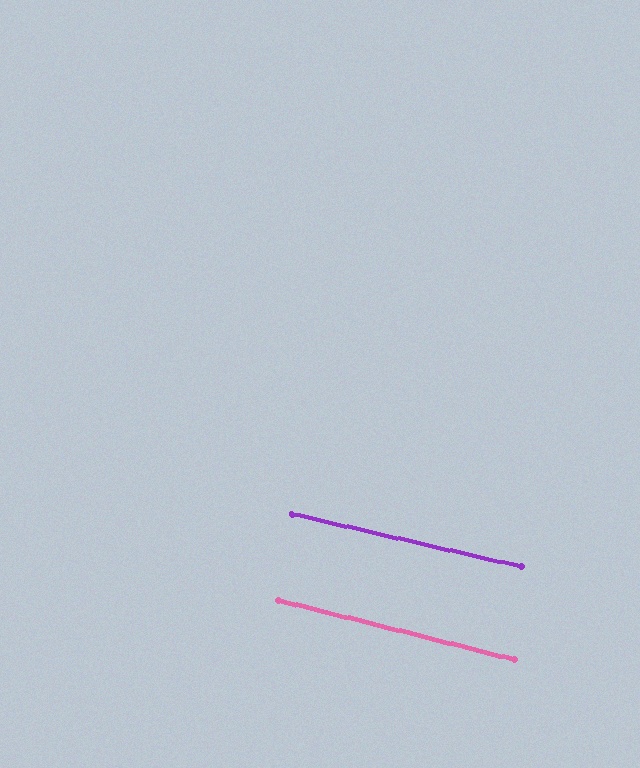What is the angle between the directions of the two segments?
Approximately 1 degree.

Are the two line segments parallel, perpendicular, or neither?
Parallel — their directions differ by only 1.3°.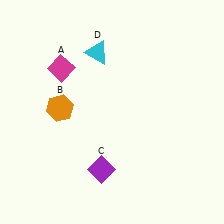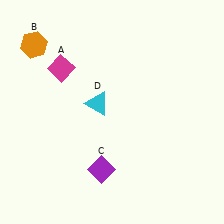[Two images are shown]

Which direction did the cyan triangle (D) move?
The cyan triangle (D) moved down.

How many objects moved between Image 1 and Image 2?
2 objects moved between the two images.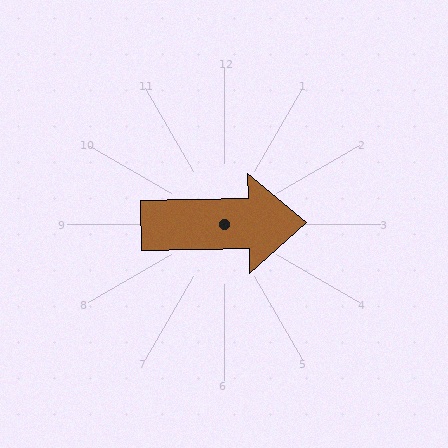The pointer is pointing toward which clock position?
Roughly 3 o'clock.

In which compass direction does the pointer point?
East.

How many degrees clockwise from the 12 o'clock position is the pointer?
Approximately 89 degrees.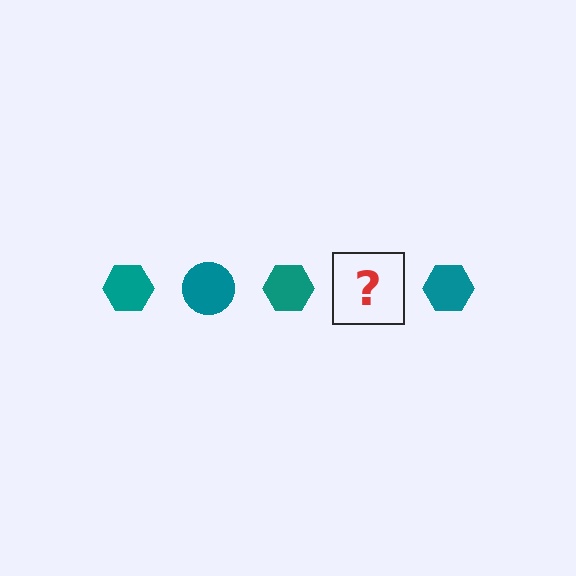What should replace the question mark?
The question mark should be replaced with a teal circle.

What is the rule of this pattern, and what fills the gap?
The rule is that the pattern cycles through hexagon, circle shapes in teal. The gap should be filled with a teal circle.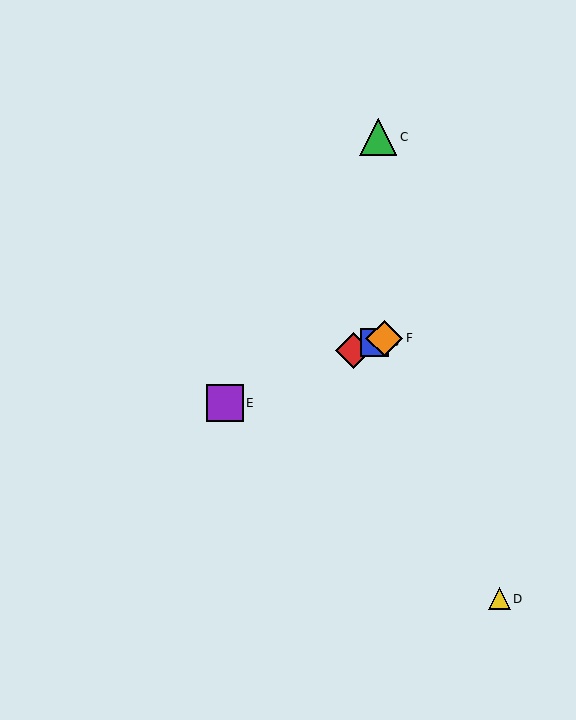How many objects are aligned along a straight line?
4 objects (A, B, E, F) are aligned along a straight line.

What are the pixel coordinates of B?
Object B is at (374, 343).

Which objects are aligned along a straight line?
Objects A, B, E, F are aligned along a straight line.